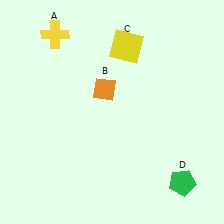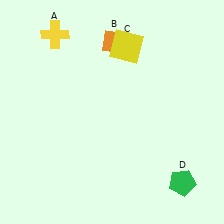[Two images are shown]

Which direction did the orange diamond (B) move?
The orange diamond (B) moved up.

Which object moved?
The orange diamond (B) moved up.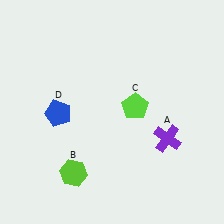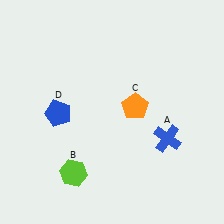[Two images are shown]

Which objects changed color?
A changed from purple to blue. C changed from lime to orange.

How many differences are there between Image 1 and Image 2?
There are 2 differences between the two images.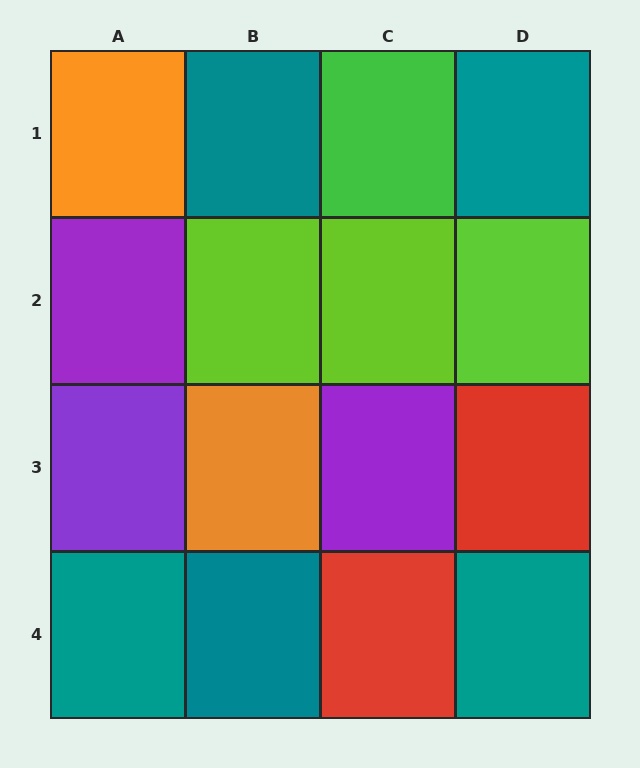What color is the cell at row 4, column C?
Red.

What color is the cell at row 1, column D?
Teal.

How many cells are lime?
3 cells are lime.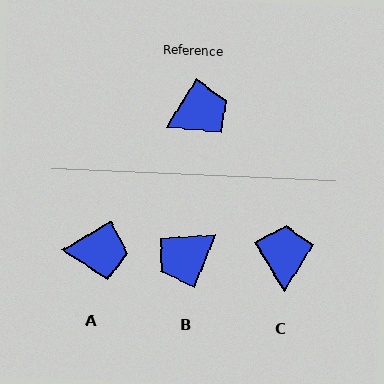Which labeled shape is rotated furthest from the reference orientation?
B, about 170 degrees away.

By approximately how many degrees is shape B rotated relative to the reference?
Approximately 170 degrees clockwise.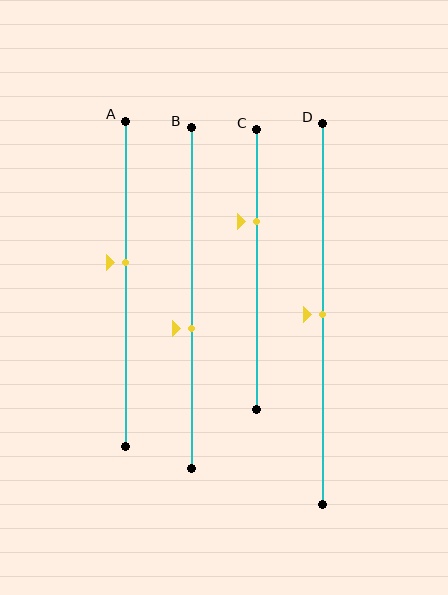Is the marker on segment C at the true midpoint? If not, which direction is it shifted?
No, the marker on segment C is shifted upward by about 17% of the segment length.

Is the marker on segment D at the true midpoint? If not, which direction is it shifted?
Yes, the marker on segment D is at the true midpoint.